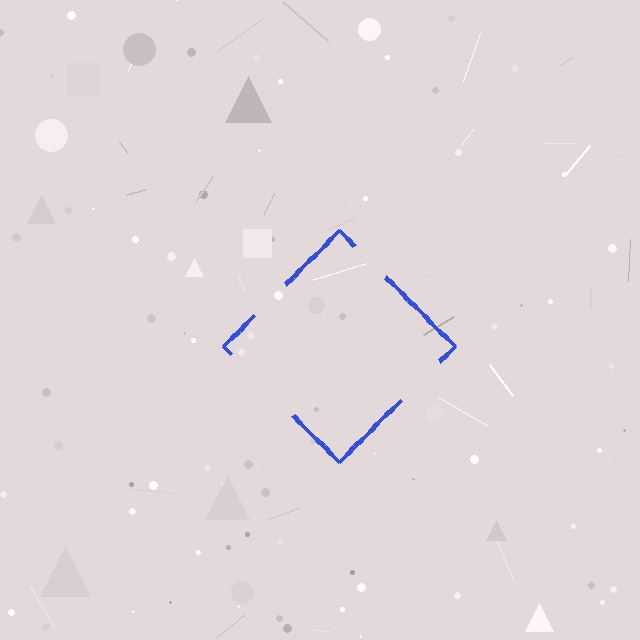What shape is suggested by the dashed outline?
The dashed outline suggests a diamond.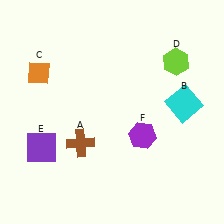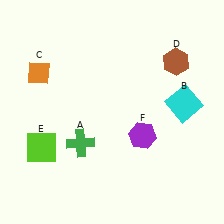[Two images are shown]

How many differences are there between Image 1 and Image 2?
There are 3 differences between the two images.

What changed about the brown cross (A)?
In Image 1, A is brown. In Image 2, it changed to green.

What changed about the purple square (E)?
In Image 1, E is purple. In Image 2, it changed to lime.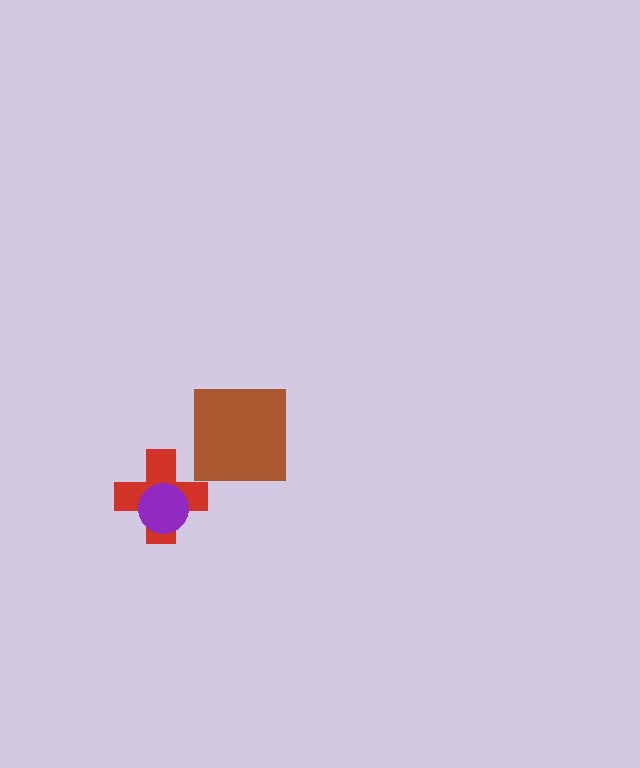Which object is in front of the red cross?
The purple circle is in front of the red cross.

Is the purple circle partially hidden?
No, no other shape covers it.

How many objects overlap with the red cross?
1 object overlaps with the red cross.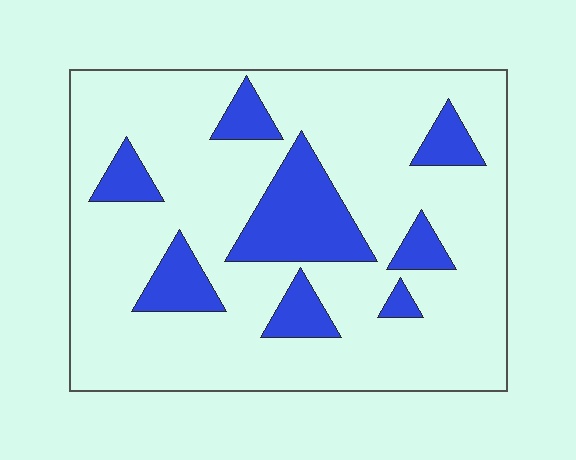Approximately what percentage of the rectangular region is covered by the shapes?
Approximately 20%.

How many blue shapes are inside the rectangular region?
8.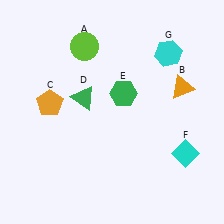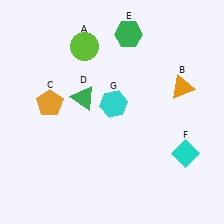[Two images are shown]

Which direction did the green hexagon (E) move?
The green hexagon (E) moved up.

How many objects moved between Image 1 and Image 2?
2 objects moved between the two images.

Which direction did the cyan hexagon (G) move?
The cyan hexagon (G) moved left.